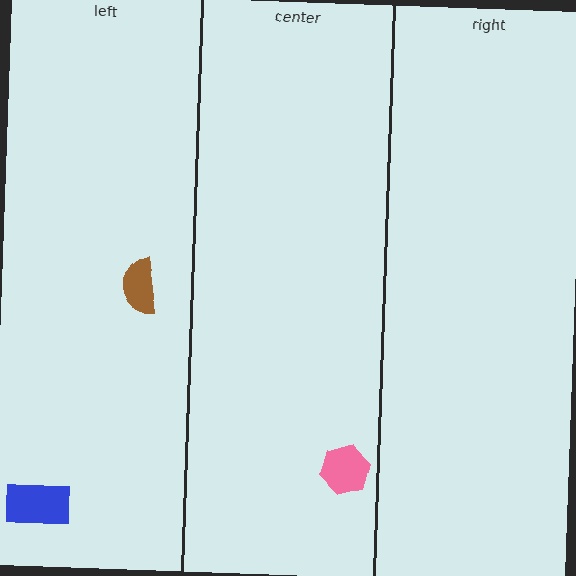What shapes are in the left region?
The blue rectangle, the brown semicircle.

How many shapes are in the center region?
1.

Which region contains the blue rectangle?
The left region.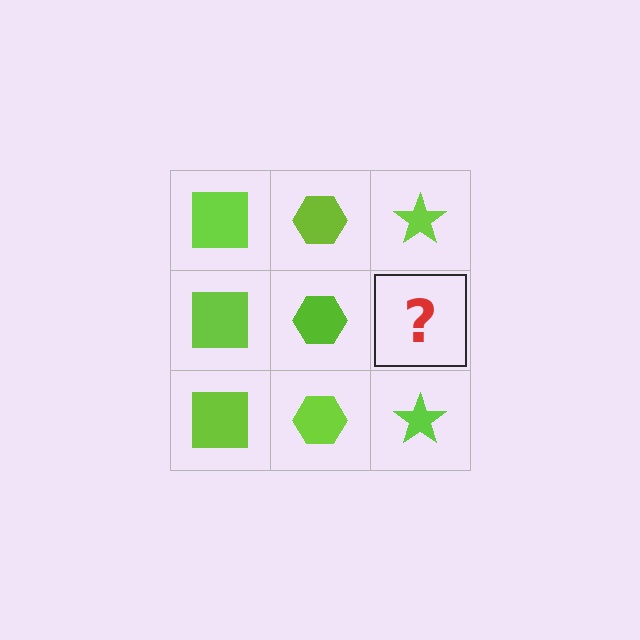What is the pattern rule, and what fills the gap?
The rule is that each column has a consistent shape. The gap should be filled with a lime star.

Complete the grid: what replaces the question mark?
The question mark should be replaced with a lime star.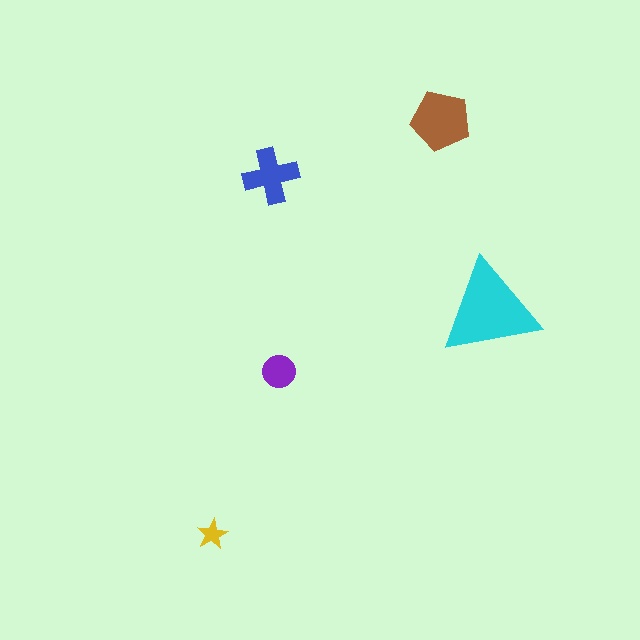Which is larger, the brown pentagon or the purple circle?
The brown pentagon.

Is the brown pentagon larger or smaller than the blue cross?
Larger.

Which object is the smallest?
The yellow star.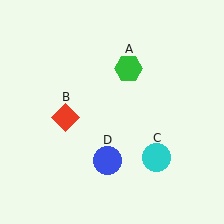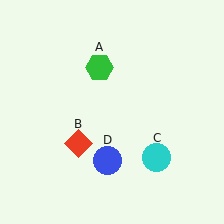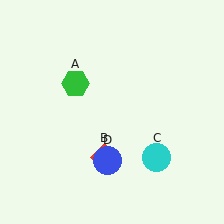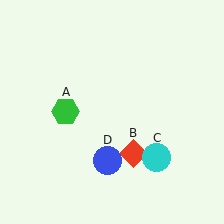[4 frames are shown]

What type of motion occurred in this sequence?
The green hexagon (object A), red diamond (object B) rotated counterclockwise around the center of the scene.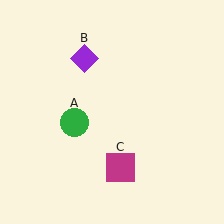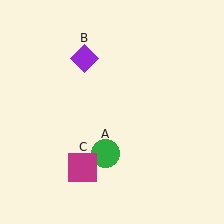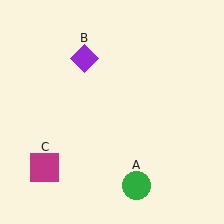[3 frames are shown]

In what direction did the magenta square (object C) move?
The magenta square (object C) moved left.